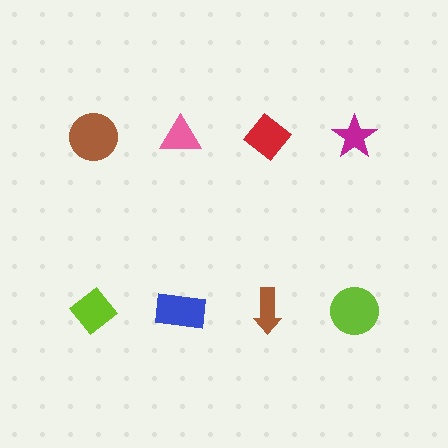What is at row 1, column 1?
A brown circle.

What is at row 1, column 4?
A magenta star.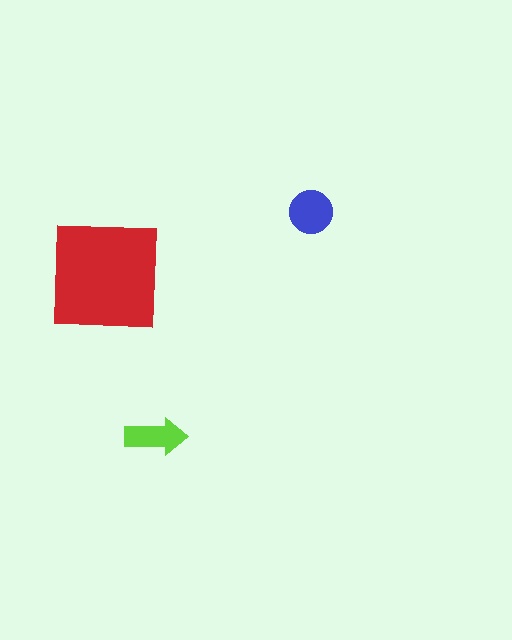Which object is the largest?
The red square.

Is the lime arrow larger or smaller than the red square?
Smaller.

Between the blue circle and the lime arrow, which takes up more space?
The blue circle.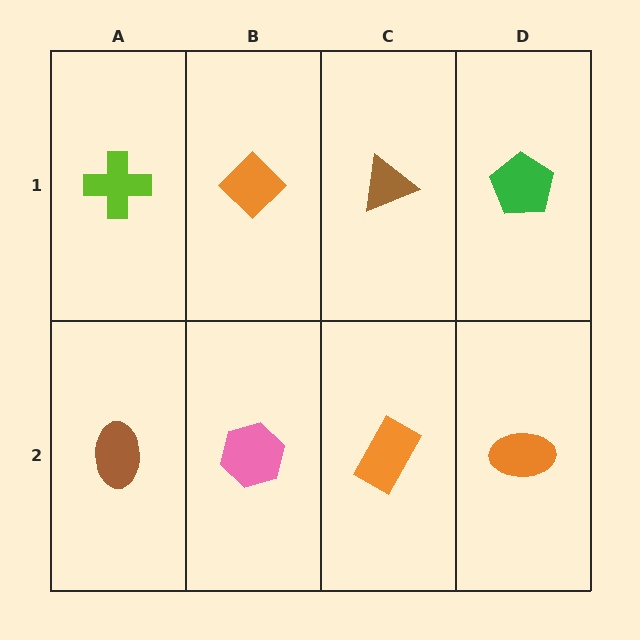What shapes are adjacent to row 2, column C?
A brown triangle (row 1, column C), a pink hexagon (row 2, column B), an orange ellipse (row 2, column D).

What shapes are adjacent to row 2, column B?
An orange diamond (row 1, column B), a brown ellipse (row 2, column A), an orange rectangle (row 2, column C).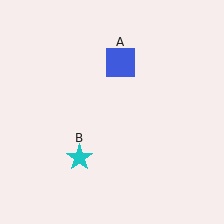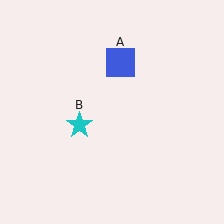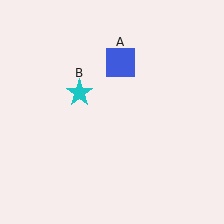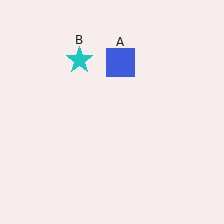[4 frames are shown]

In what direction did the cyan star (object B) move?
The cyan star (object B) moved up.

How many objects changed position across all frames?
1 object changed position: cyan star (object B).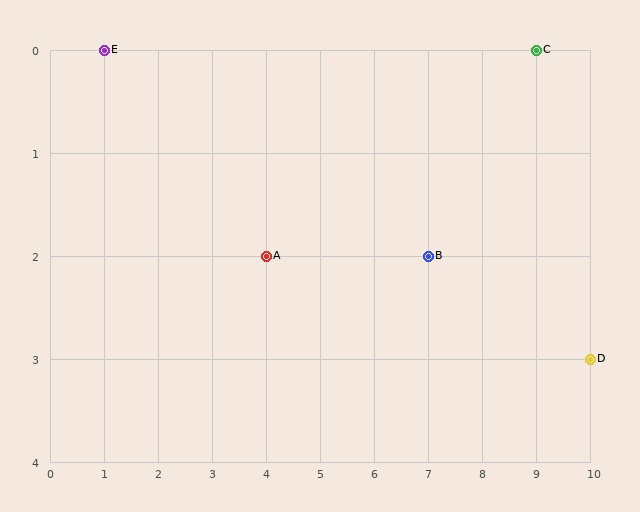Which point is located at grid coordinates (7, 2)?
Point B is at (7, 2).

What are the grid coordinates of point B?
Point B is at grid coordinates (7, 2).